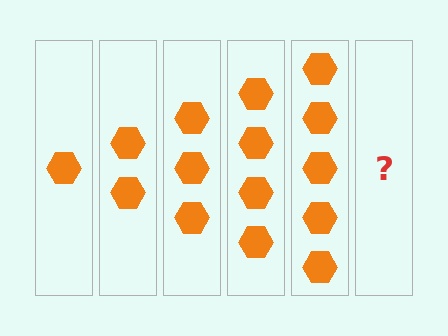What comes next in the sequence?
The next element should be 6 hexagons.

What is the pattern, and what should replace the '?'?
The pattern is that each step adds one more hexagon. The '?' should be 6 hexagons.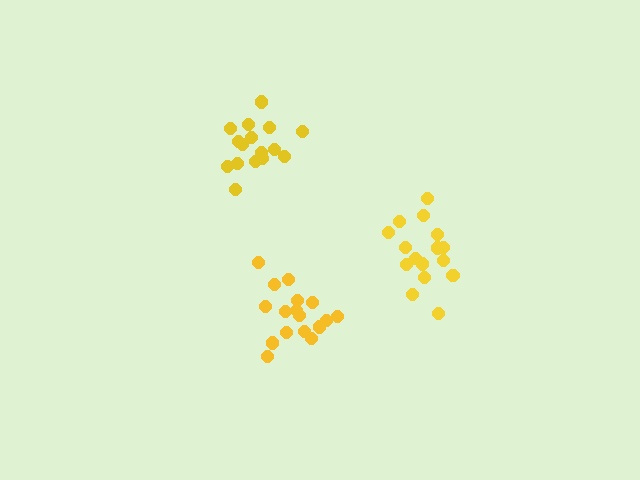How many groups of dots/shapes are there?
There are 3 groups.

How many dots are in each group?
Group 1: 16 dots, Group 2: 16 dots, Group 3: 17 dots (49 total).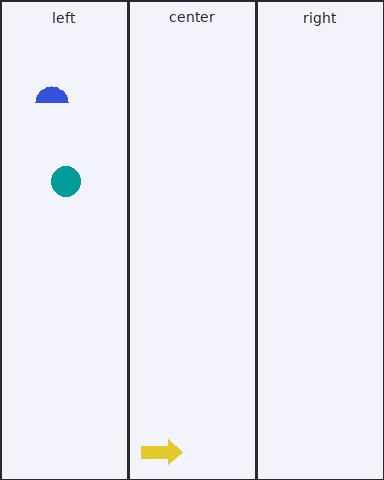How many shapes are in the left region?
2.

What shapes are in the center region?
The yellow arrow.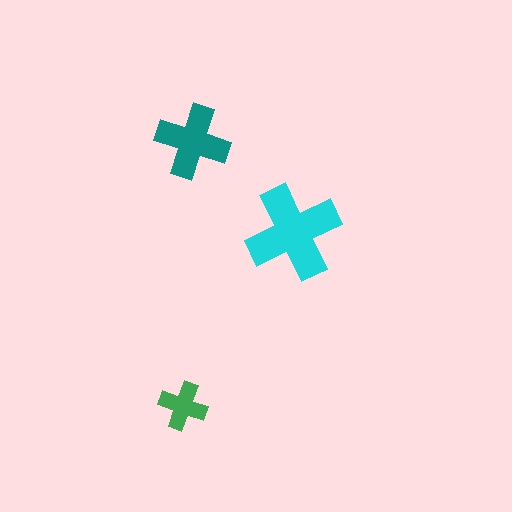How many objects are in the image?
There are 3 objects in the image.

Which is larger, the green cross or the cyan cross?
The cyan one.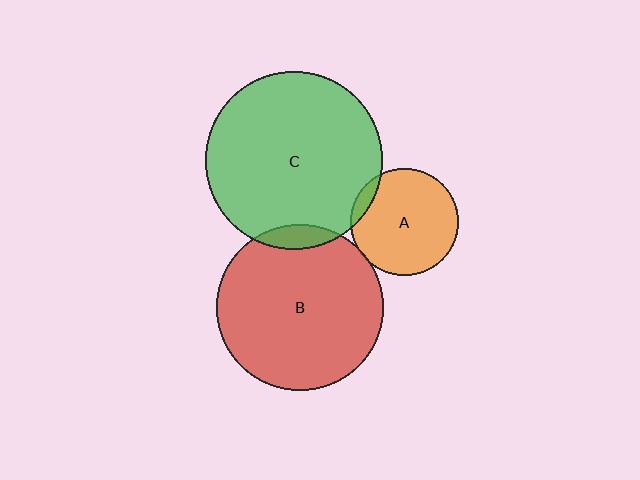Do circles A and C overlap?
Yes.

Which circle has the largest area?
Circle C (green).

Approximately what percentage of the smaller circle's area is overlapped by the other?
Approximately 10%.